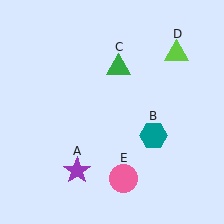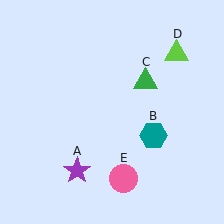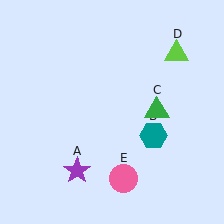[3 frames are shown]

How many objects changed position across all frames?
1 object changed position: green triangle (object C).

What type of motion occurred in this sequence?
The green triangle (object C) rotated clockwise around the center of the scene.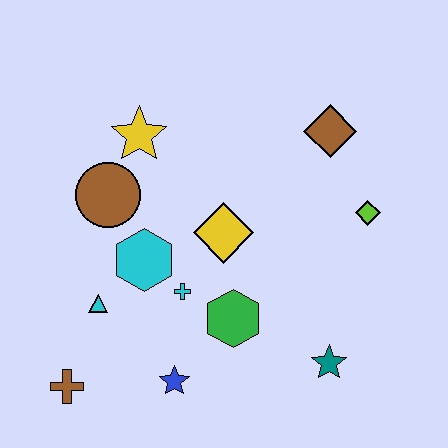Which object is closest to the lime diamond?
The brown diamond is closest to the lime diamond.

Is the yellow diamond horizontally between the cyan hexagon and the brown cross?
No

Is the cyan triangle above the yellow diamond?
No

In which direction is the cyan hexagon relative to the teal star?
The cyan hexagon is to the left of the teal star.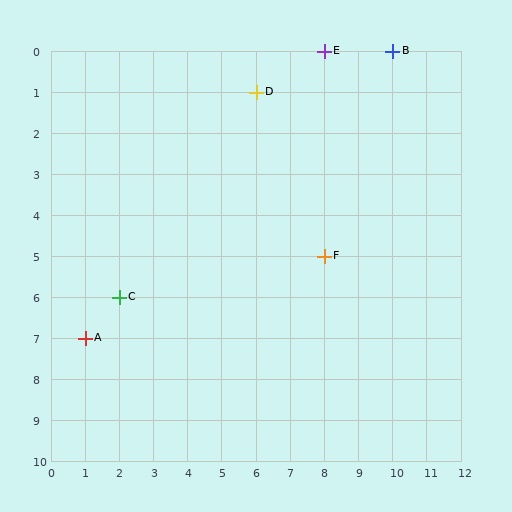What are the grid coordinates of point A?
Point A is at grid coordinates (1, 7).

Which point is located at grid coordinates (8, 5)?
Point F is at (8, 5).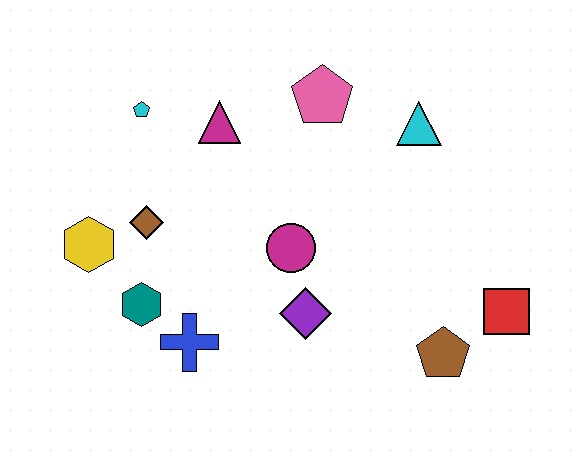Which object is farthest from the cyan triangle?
The yellow hexagon is farthest from the cyan triangle.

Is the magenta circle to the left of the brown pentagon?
Yes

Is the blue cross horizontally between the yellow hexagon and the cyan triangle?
Yes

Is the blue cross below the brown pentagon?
No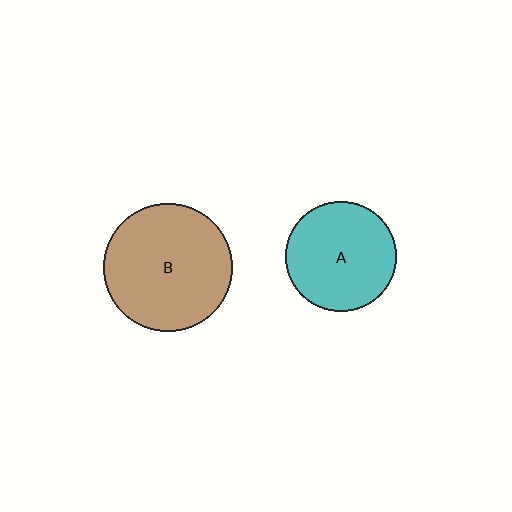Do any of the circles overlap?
No, none of the circles overlap.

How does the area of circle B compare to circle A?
Approximately 1.3 times.